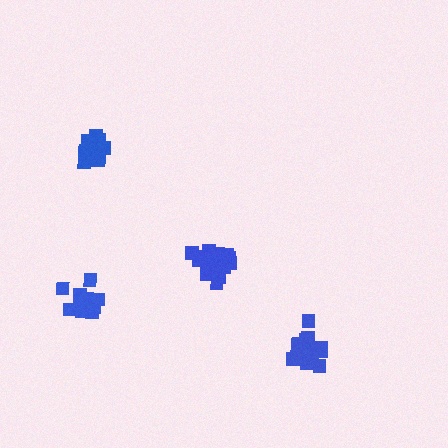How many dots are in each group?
Group 1: 14 dots, Group 2: 12 dots, Group 3: 14 dots, Group 4: 17 dots (57 total).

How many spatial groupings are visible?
There are 4 spatial groupings.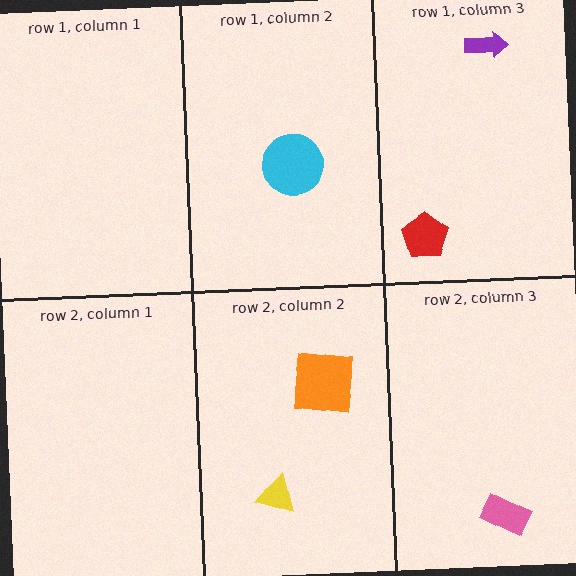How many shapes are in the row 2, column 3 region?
1.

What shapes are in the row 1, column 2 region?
The cyan circle.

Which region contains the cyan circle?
The row 1, column 2 region.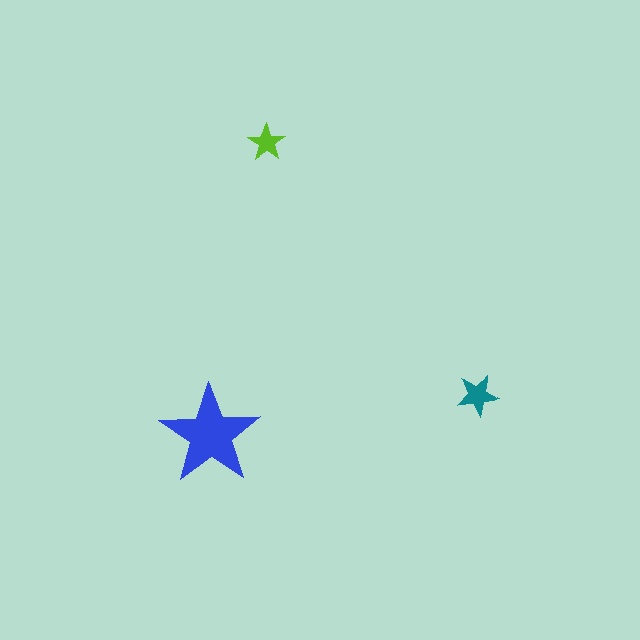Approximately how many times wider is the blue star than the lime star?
About 2.5 times wider.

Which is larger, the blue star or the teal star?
The blue one.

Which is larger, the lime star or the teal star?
The teal one.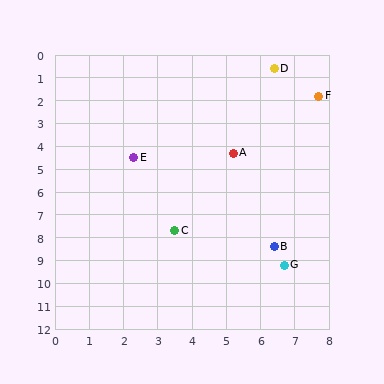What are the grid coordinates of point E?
Point E is at approximately (2.3, 4.5).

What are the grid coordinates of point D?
Point D is at approximately (6.4, 0.6).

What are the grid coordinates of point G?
Point G is at approximately (6.7, 9.2).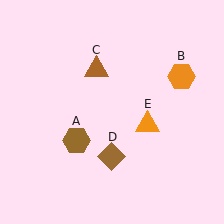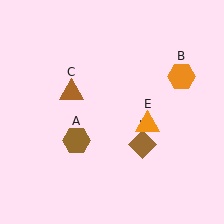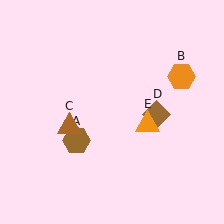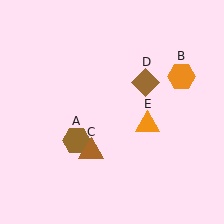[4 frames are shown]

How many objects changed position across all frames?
2 objects changed position: brown triangle (object C), brown diamond (object D).